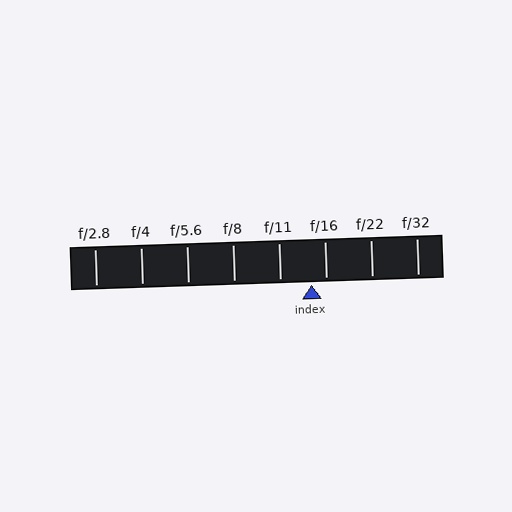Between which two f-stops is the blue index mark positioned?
The index mark is between f/11 and f/16.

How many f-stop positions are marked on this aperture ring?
There are 8 f-stop positions marked.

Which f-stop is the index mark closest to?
The index mark is closest to f/16.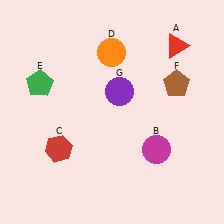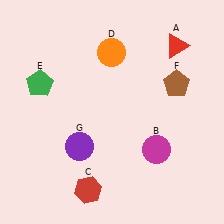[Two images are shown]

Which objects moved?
The objects that moved are: the red hexagon (C), the purple circle (G).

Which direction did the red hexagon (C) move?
The red hexagon (C) moved down.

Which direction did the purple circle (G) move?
The purple circle (G) moved down.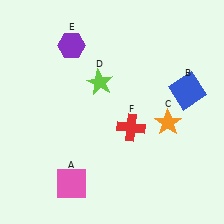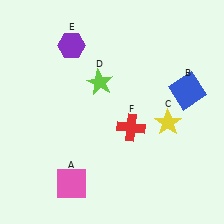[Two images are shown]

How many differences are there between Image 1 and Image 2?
There is 1 difference between the two images.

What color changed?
The star (C) changed from orange in Image 1 to yellow in Image 2.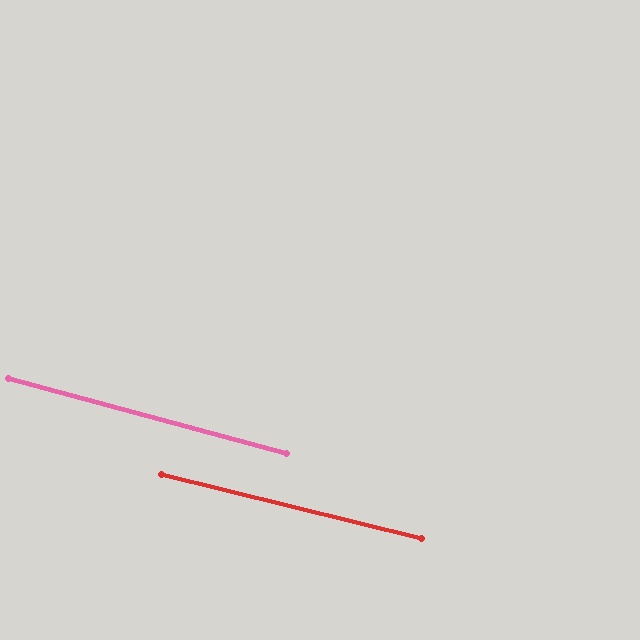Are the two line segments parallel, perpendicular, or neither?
Parallel — their directions differ by only 1.3°.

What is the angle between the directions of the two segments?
Approximately 1 degree.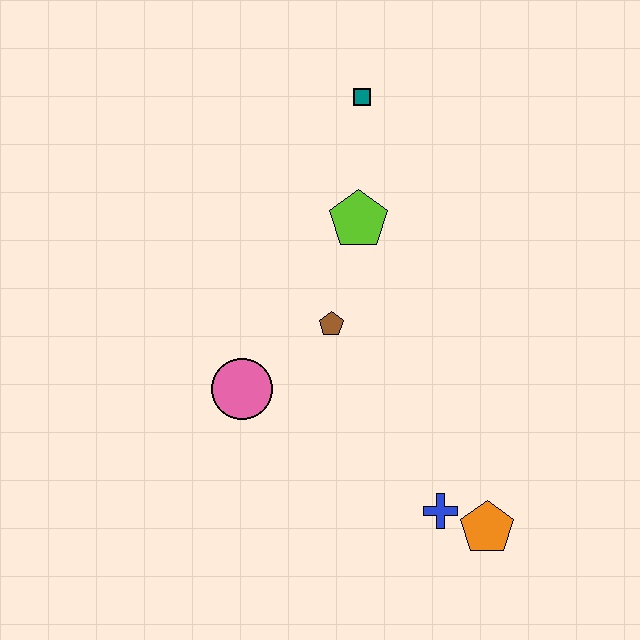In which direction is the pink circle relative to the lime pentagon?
The pink circle is below the lime pentagon.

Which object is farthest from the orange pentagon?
The teal square is farthest from the orange pentagon.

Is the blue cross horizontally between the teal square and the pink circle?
No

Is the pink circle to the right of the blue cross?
No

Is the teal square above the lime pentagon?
Yes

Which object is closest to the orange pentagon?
The blue cross is closest to the orange pentagon.